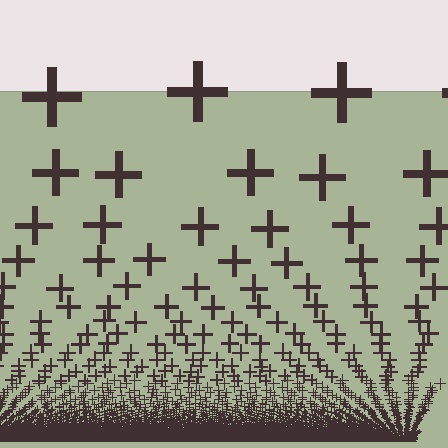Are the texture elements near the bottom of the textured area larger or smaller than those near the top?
Smaller. The gradient is inverted — elements near the bottom are smaller and denser.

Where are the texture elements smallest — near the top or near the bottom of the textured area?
Near the bottom.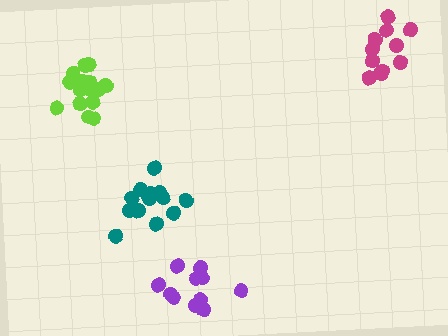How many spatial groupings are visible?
There are 4 spatial groupings.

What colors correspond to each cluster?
The clusters are colored: lime, magenta, purple, teal.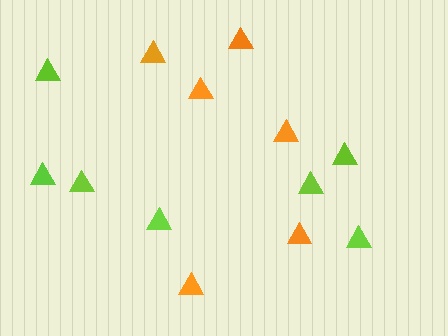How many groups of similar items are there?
There are 2 groups: one group of lime triangles (7) and one group of orange triangles (6).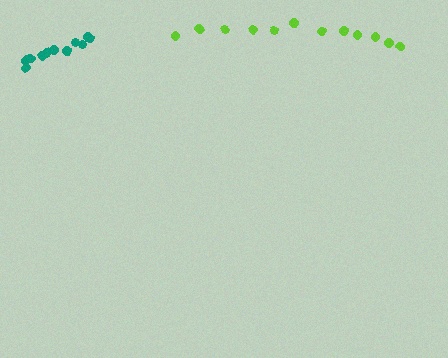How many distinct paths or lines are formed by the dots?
There are 2 distinct paths.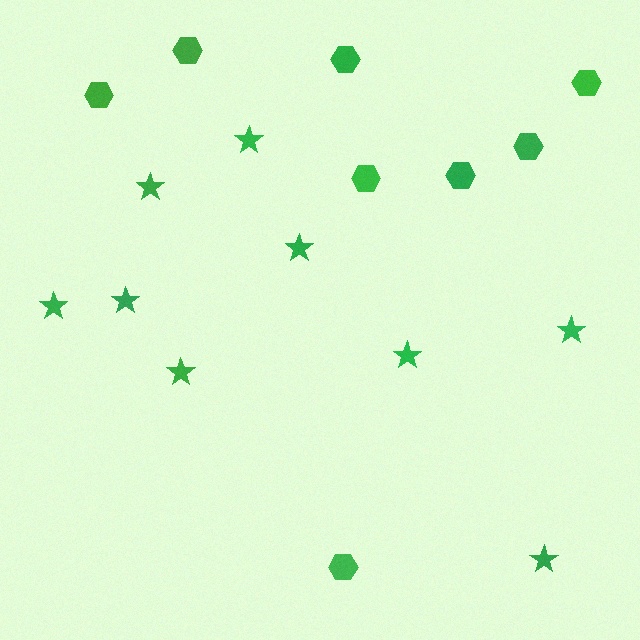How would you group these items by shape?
There are 2 groups: one group of hexagons (8) and one group of stars (9).